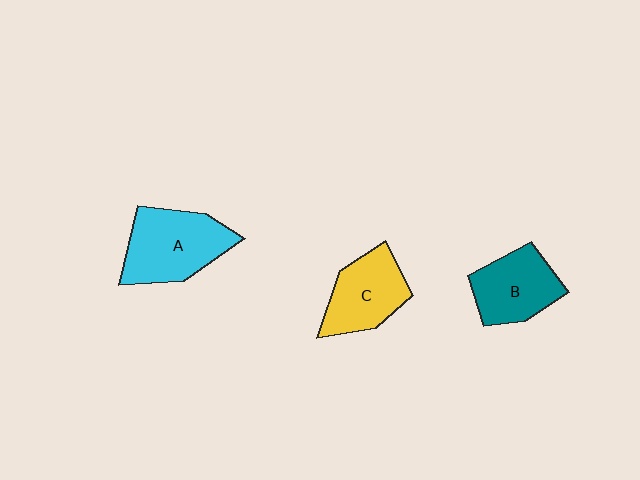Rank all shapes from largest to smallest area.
From largest to smallest: A (cyan), C (yellow), B (teal).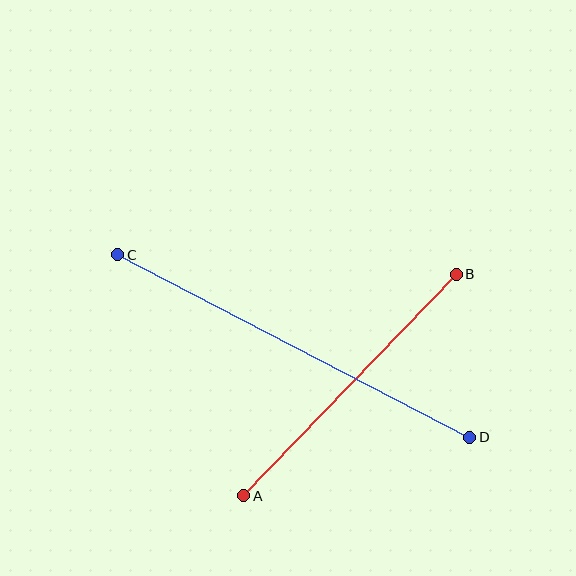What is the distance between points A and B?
The distance is approximately 307 pixels.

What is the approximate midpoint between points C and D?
The midpoint is at approximately (294, 346) pixels.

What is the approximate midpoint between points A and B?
The midpoint is at approximately (350, 385) pixels.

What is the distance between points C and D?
The distance is approximately 397 pixels.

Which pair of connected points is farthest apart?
Points C and D are farthest apart.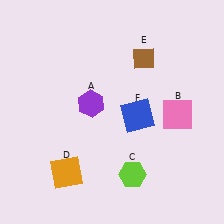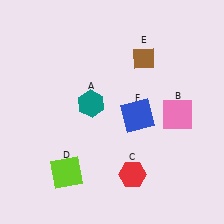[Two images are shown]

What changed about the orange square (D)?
In Image 1, D is orange. In Image 2, it changed to lime.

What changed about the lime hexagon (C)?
In Image 1, C is lime. In Image 2, it changed to red.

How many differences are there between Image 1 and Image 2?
There are 3 differences between the two images.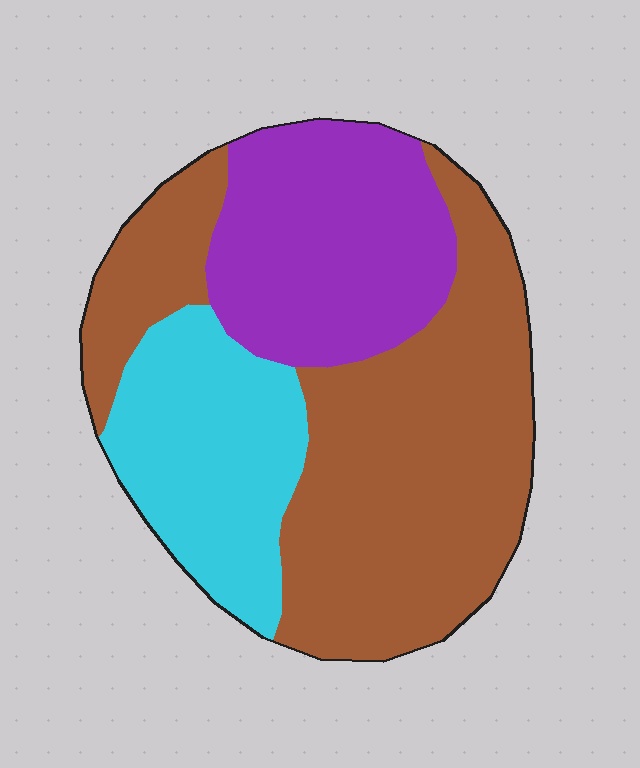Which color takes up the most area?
Brown, at roughly 50%.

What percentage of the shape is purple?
Purple covers 26% of the shape.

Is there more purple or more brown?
Brown.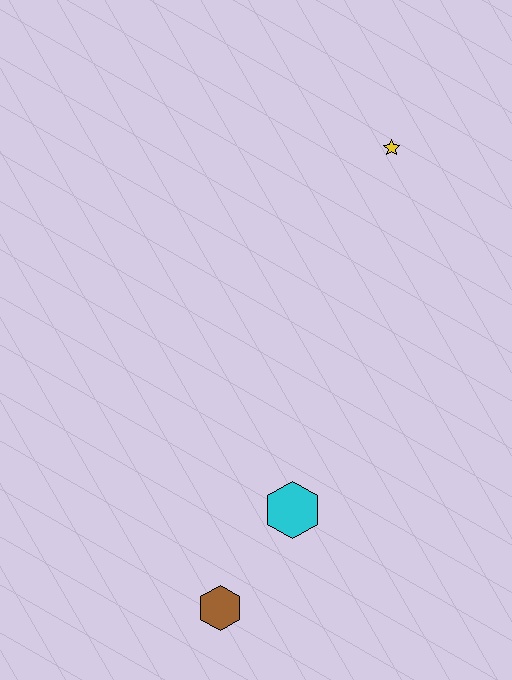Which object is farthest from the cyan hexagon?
The yellow star is farthest from the cyan hexagon.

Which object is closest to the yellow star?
The cyan hexagon is closest to the yellow star.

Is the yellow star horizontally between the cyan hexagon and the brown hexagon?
No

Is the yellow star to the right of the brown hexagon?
Yes